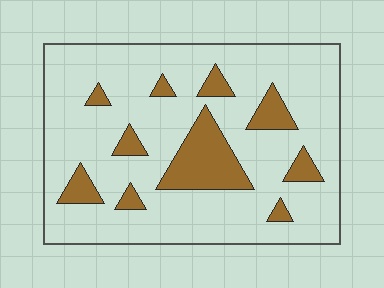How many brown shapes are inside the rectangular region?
10.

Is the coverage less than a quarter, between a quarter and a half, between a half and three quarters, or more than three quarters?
Less than a quarter.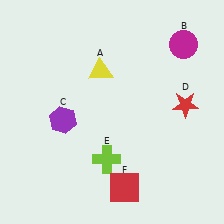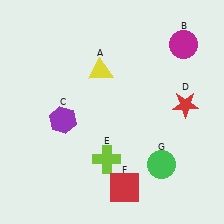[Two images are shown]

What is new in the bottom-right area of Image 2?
A green circle (G) was added in the bottom-right area of Image 2.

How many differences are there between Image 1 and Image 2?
There is 1 difference between the two images.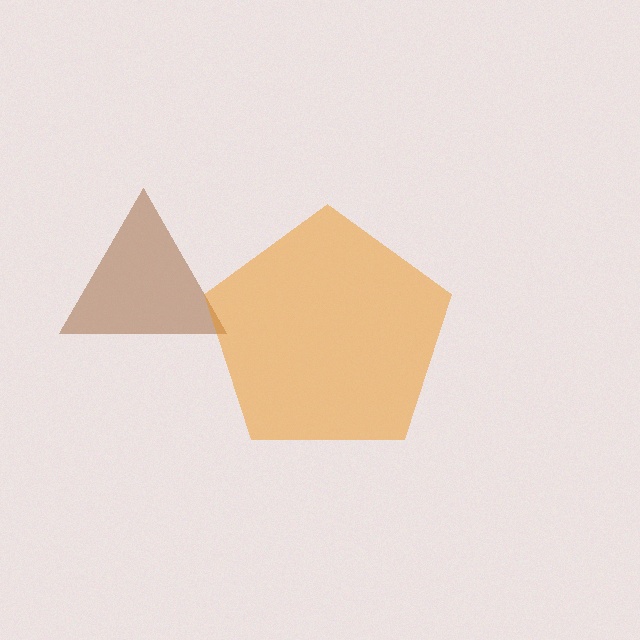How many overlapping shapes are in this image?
There are 2 overlapping shapes in the image.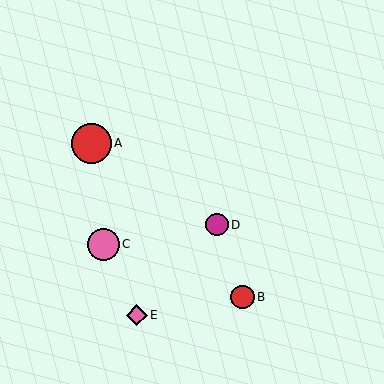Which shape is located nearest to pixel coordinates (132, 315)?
The pink diamond (labeled E) at (137, 315) is nearest to that location.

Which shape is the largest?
The red circle (labeled A) is the largest.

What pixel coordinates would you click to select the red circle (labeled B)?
Click at (242, 297) to select the red circle B.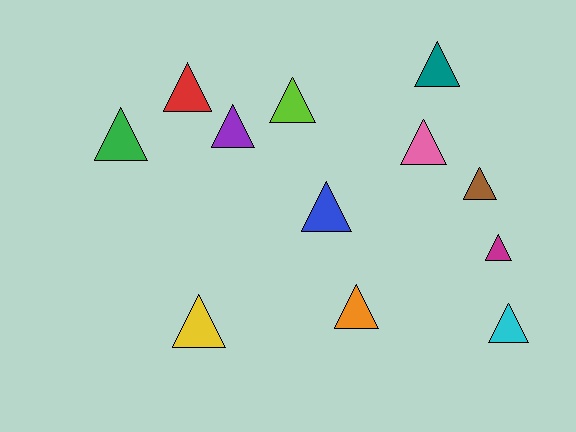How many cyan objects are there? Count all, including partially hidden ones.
There is 1 cyan object.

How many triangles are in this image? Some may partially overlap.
There are 12 triangles.